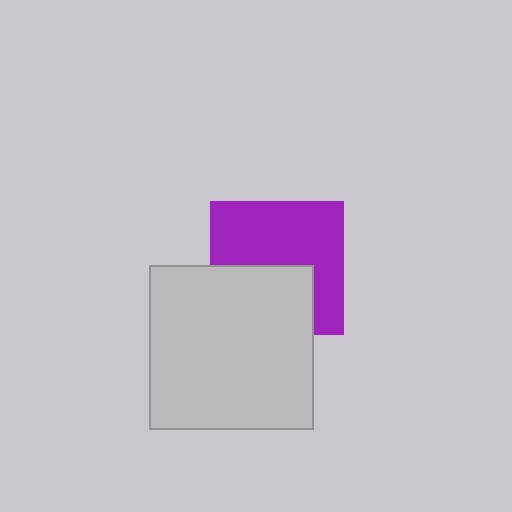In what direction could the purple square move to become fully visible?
The purple square could move up. That would shift it out from behind the light gray square entirely.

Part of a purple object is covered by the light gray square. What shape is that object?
It is a square.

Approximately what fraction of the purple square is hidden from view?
Roughly 41% of the purple square is hidden behind the light gray square.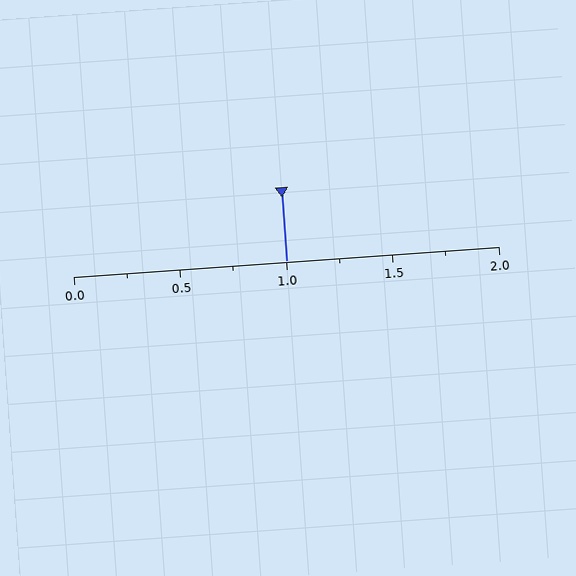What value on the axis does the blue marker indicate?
The marker indicates approximately 1.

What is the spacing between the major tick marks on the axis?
The major ticks are spaced 0.5 apart.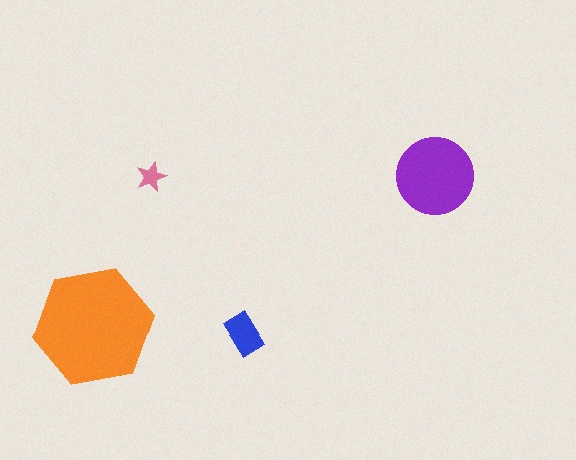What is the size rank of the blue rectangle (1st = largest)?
3rd.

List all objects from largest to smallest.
The orange hexagon, the purple circle, the blue rectangle, the pink star.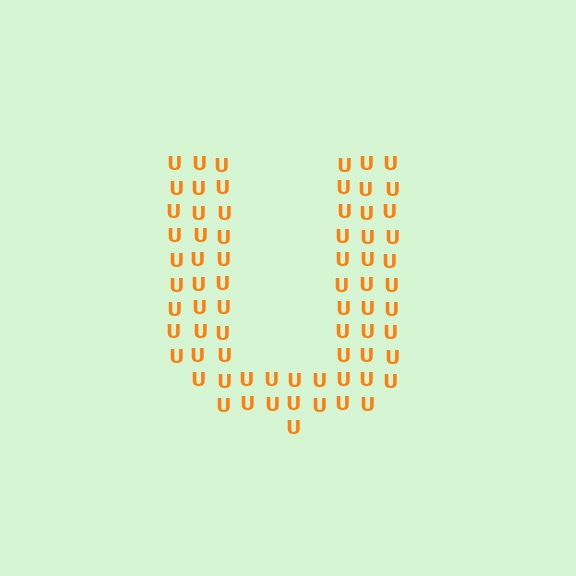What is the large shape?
The large shape is the letter U.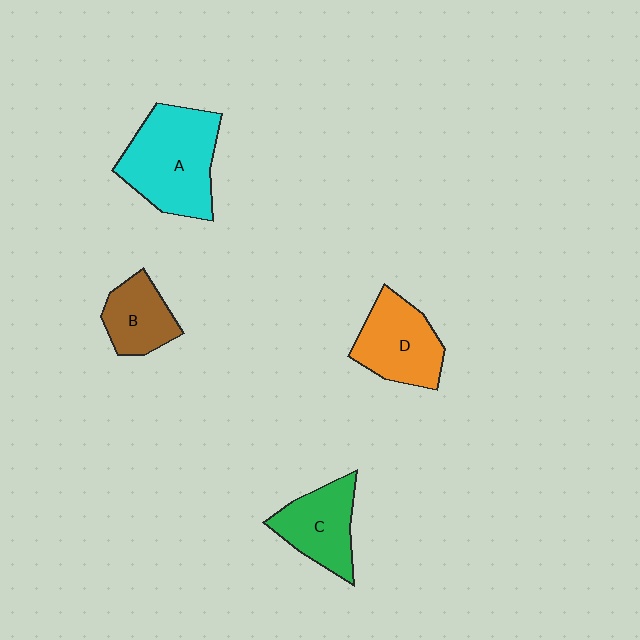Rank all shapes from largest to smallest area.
From largest to smallest: A (cyan), D (orange), C (green), B (brown).